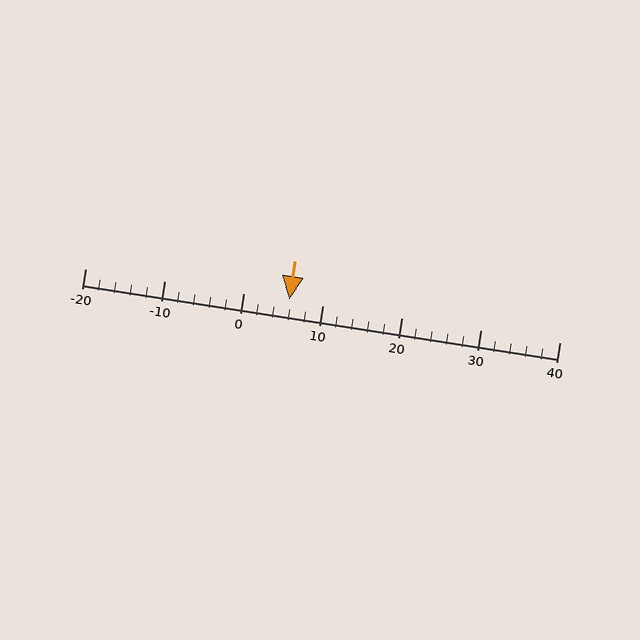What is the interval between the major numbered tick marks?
The major tick marks are spaced 10 units apart.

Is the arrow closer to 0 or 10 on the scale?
The arrow is closer to 10.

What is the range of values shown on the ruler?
The ruler shows values from -20 to 40.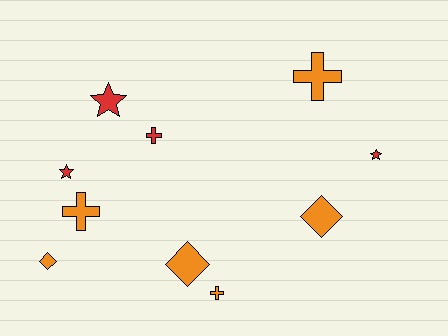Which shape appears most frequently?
Cross, with 4 objects.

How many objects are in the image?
There are 10 objects.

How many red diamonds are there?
There are no red diamonds.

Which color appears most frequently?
Orange, with 6 objects.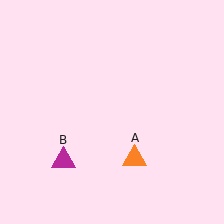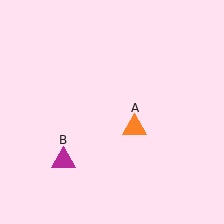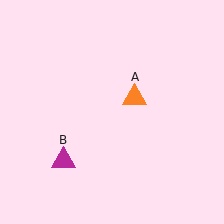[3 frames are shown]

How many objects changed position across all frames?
1 object changed position: orange triangle (object A).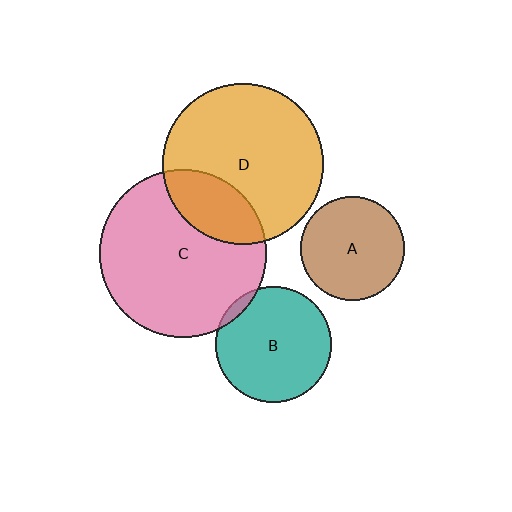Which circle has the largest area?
Circle C (pink).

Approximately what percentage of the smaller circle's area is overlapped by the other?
Approximately 5%.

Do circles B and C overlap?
Yes.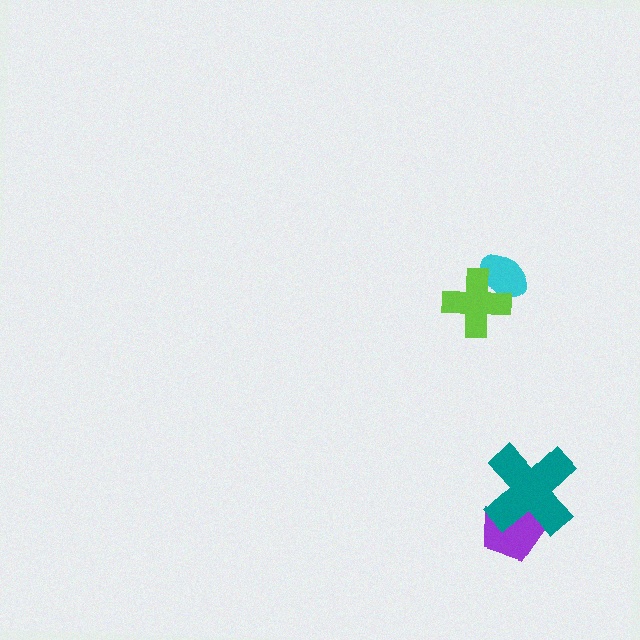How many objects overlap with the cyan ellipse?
1 object overlaps with the cyan ellipse.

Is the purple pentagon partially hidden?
Yes, it is partially covered by another shape.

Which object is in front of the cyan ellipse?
The lime cross is in front of the cyan ellipse.